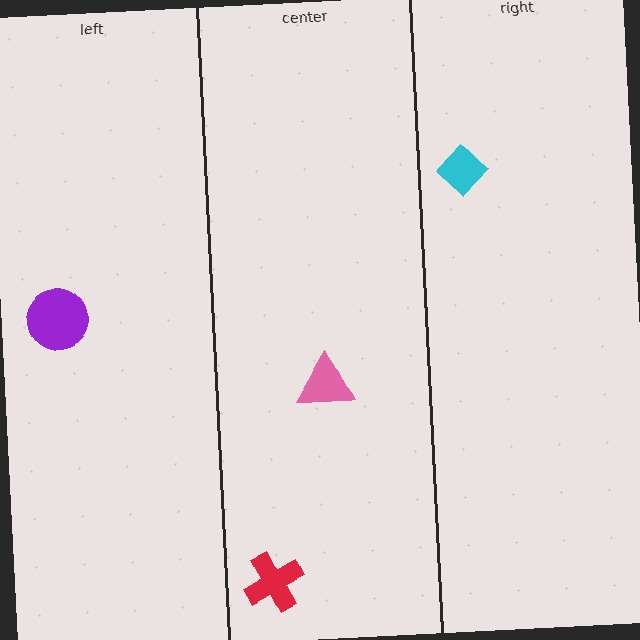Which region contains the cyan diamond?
The right region.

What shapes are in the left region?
The purple circle.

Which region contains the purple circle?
The left region.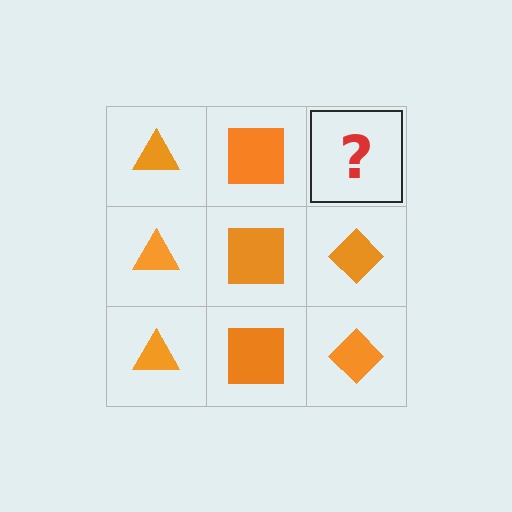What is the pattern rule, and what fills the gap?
The rule is that each column has a consistent shape. The gap should be filled with an orange diamond.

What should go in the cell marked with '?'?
The missing cell should contain an orange diamond.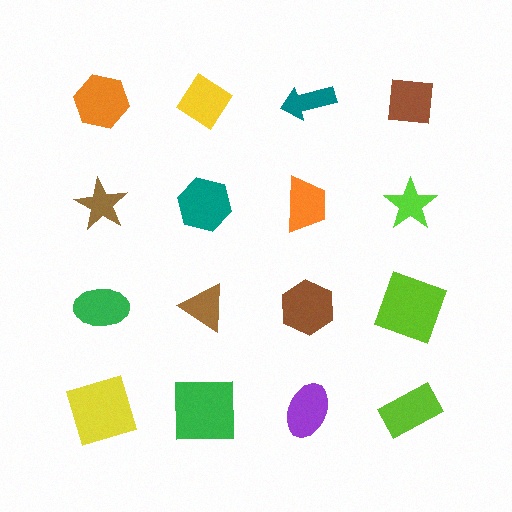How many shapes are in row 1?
4 shapes.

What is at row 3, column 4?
A lime square.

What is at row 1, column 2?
A yellow diamond.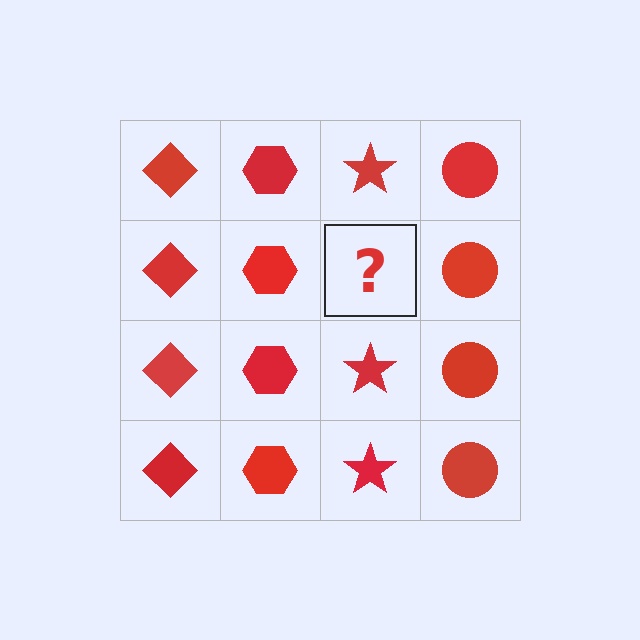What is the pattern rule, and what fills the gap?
The rule is that each column has a consistent shape. The gap should be filled with a red star.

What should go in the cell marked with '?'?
The missing cell should contain a red star.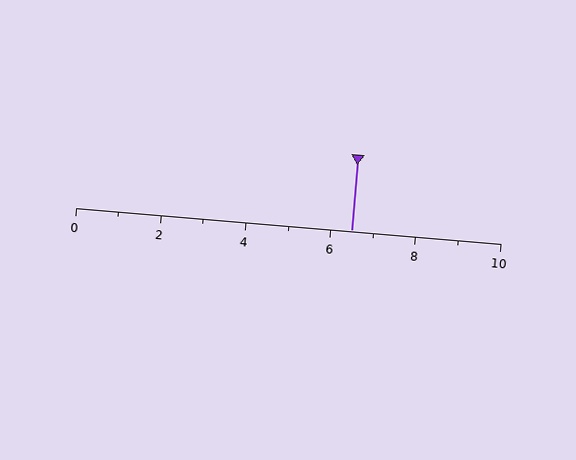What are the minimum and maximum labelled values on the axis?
The axis runs from 0 to 10.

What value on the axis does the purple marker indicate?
The marker indicates approximately 6.5.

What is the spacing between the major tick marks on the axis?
The major ticks are spaced 2 apart.